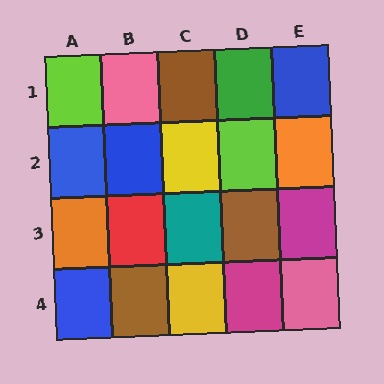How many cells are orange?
2 cells are orange.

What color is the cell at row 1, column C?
Brown.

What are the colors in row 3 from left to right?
Orange, red, teal, brown, magenta.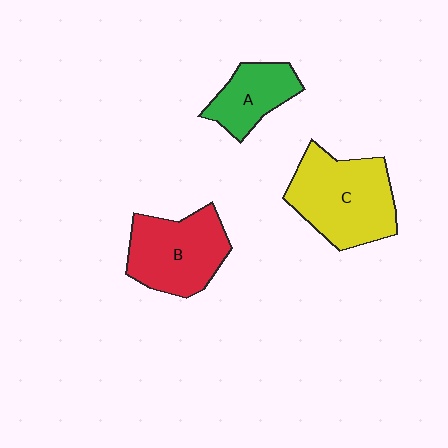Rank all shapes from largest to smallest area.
From largest to smallest: C (yellow), B (red), A (green).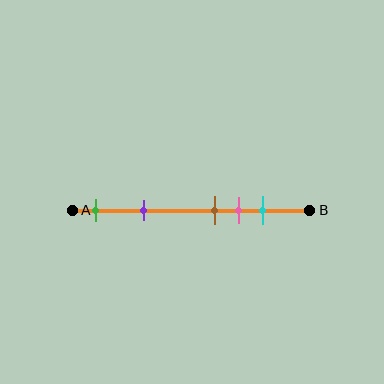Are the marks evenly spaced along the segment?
No, the marks are not evenly spaced.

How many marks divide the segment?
There are 5 marks dividing the segment.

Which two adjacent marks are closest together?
The brown and pink marks are the closest adjacent pair.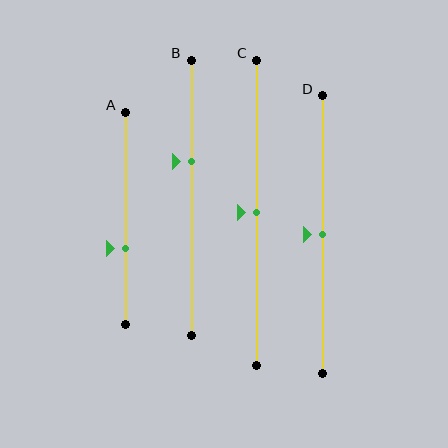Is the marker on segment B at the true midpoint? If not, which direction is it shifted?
No, the marker on segment B is shifted upward by about 13% of the segment length.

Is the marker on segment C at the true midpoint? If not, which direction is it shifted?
Yes, the marker on segment C is at the true midpoint.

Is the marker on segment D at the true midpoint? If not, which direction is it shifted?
Yes, the marker on segment D is at the true midpoint.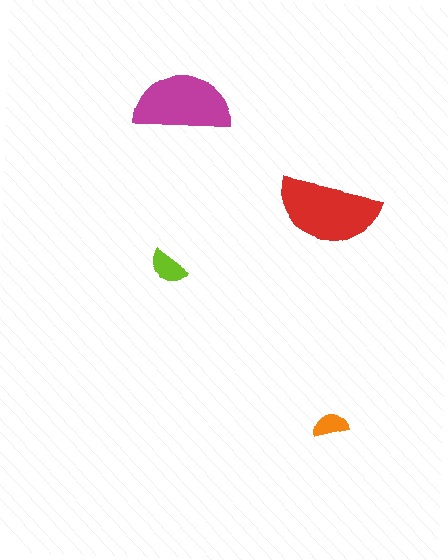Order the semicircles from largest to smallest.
the red one, the magenta one, the lime one, the orange one.